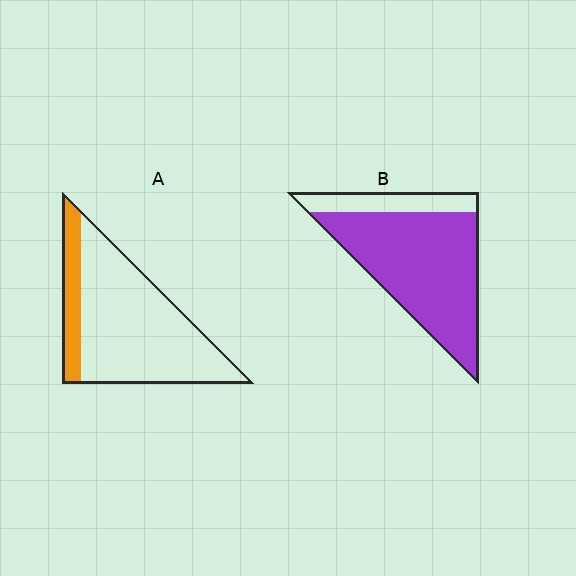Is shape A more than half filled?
No.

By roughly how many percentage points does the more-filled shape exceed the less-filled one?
By roughly 60 percentage points (B over A).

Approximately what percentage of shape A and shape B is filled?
A is approximately 20% and B is approximately 80%.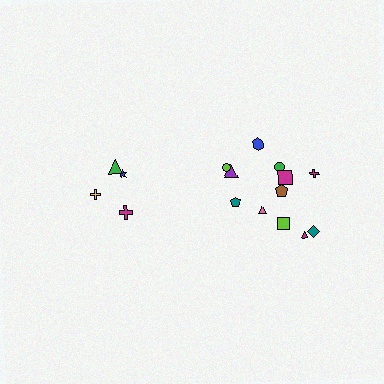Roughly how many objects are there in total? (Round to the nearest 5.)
Roughly 15 objects in total.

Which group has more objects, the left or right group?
The right group.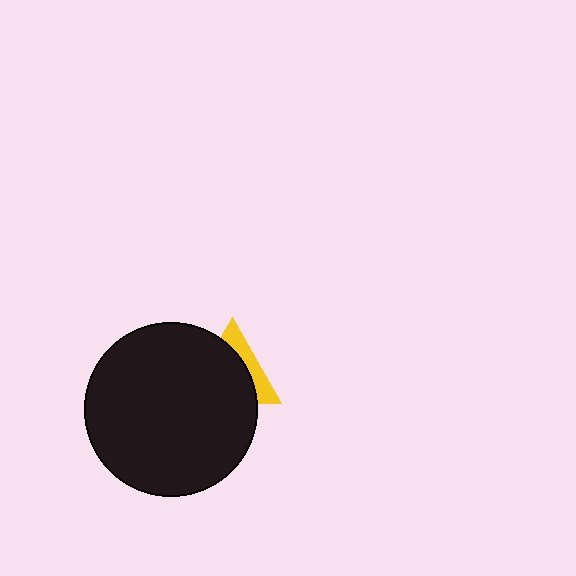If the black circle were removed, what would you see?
You would see the complete yellow triangle.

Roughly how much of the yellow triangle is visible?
A small part of it is visible (roughly 32%).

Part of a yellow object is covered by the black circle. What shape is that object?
It is a triangle.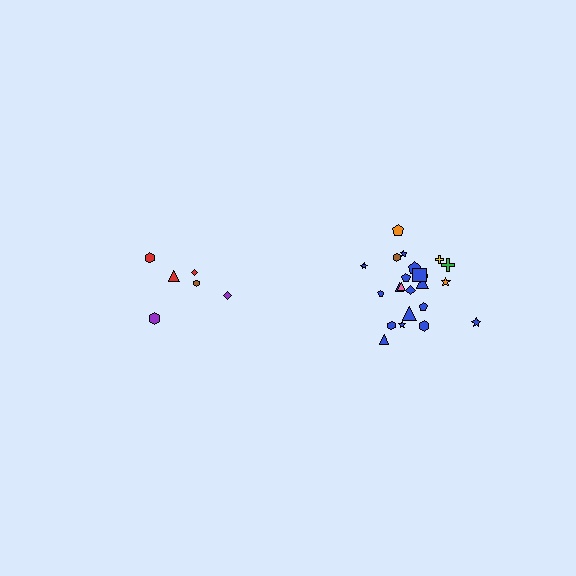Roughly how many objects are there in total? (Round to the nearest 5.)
Roughly 30 objects in total.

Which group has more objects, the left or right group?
The right group.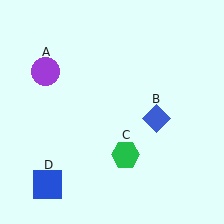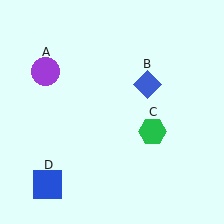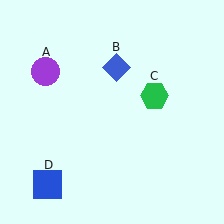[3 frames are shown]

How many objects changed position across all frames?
2 objects changed position: blue diamond (object B), green hexagon (object C).